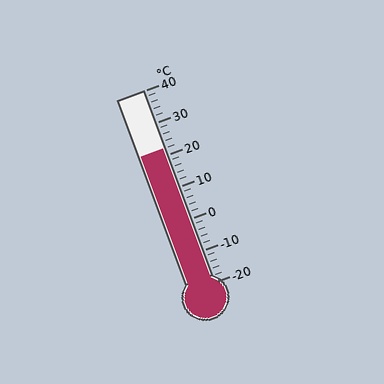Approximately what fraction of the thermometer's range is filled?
The thermometer is filled to approximately 70% of its range.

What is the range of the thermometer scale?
The thermometer scale ranges from -20°C to 40°C.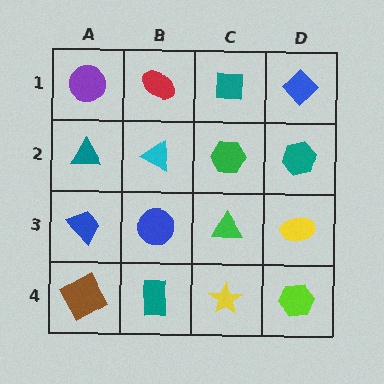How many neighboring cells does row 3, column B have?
4.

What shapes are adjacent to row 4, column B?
A blue circle (row 3, column B), a brown square (row 4, column A), a yellow star (row 4, column C).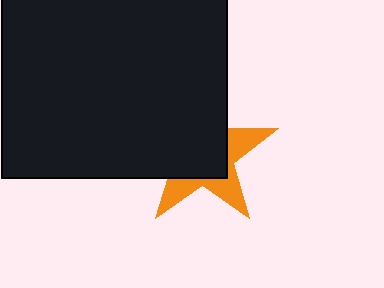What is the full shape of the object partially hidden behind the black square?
The partially hidden object is an orange star.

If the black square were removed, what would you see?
You would see the complete orange star.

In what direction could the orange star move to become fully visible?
The orange star could move toward the lower-right. That would shift it out from behind the black square entirely.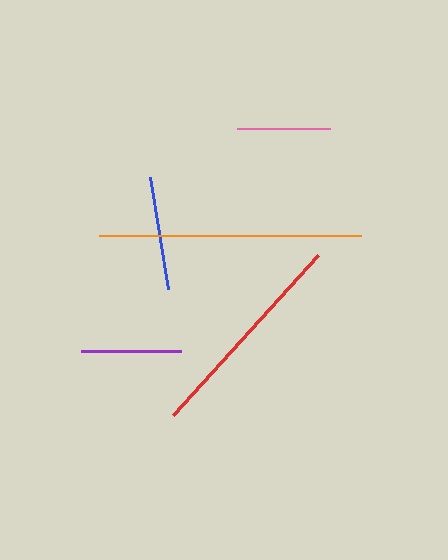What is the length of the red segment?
The red segment is approximately 216 pixels long.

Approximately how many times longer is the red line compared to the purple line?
The red line is approximately 2.2 times the length of the purple line.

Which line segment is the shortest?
The pink line is the shortest at approximately 93 pixels.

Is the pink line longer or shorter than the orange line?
The orange line is longer than the pink line.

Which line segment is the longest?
The orange line is the longest at approximately 262 pixels.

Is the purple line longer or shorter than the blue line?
The blue line is longer than the purple line.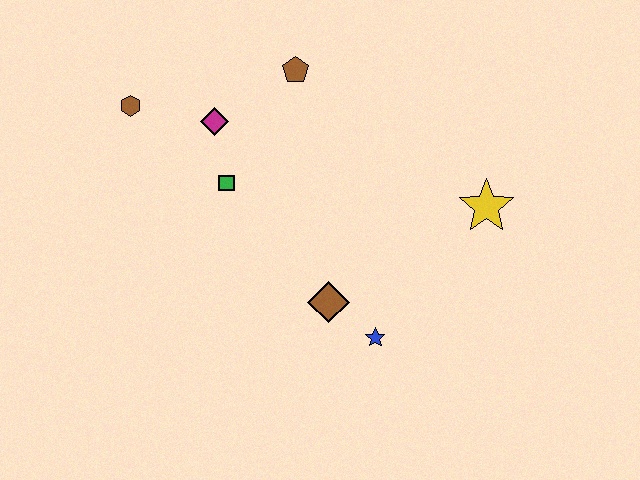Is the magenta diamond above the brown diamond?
Yes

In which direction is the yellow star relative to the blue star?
The yellow star is above the blue star.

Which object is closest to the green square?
The magenta diamond is closest to the green square.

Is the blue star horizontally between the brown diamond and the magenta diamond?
No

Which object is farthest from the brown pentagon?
The blue star is farthest from the brown pentagon.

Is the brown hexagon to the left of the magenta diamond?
Yes